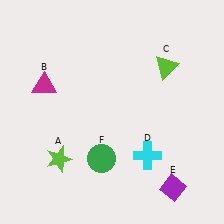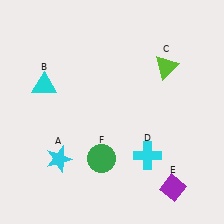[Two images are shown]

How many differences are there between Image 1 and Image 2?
There are 2 differences between the two images.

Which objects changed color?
A changed from lime to cyan. B changed from magenta to cyan.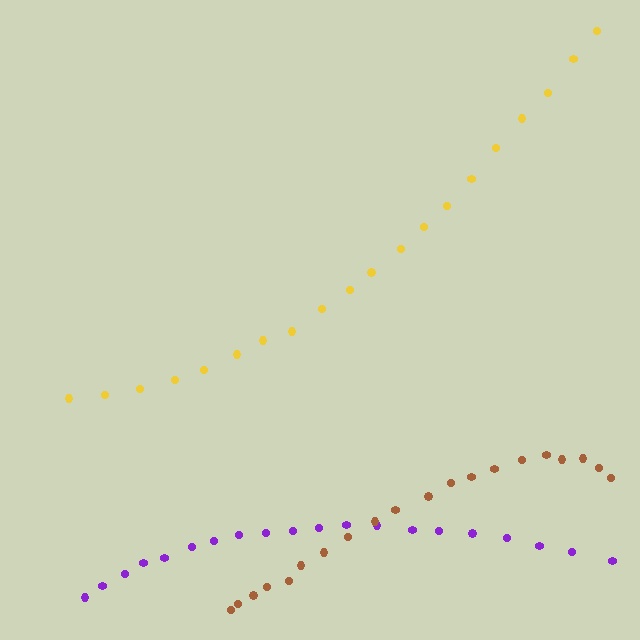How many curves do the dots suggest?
There are 3 distinct paths.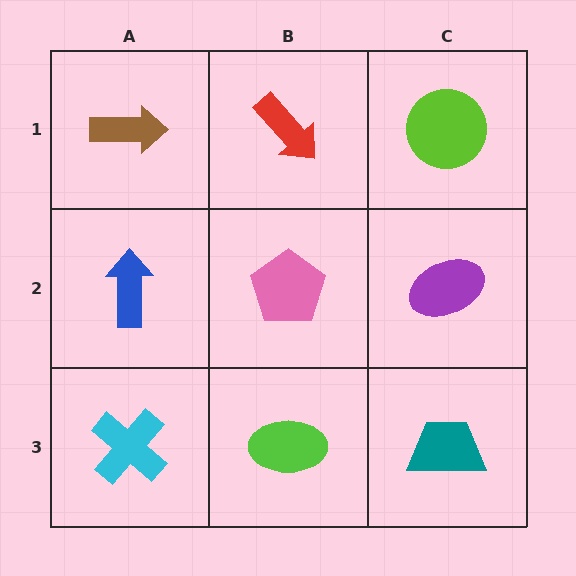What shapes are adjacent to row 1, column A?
A blue arrow (row 2, column A), a red arrow (row 1, column B).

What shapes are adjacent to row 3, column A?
A blue arrow (row 2, column A), a lime ellipse (row 3, column B).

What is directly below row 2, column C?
A teal trapezoid.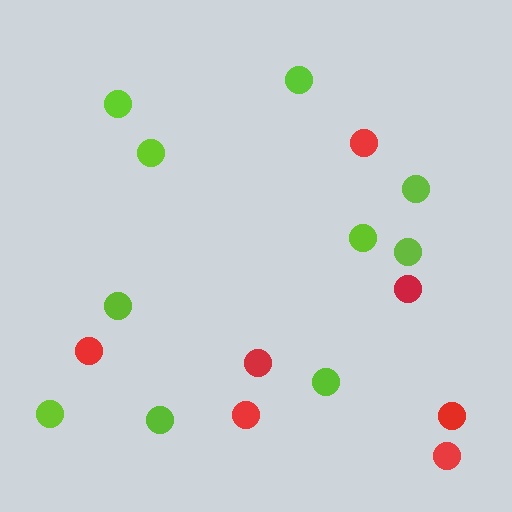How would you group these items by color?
There are 2 groups: one group of lime circles (10) and one group of red circles (7).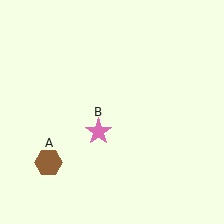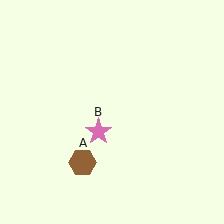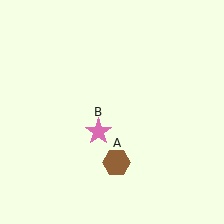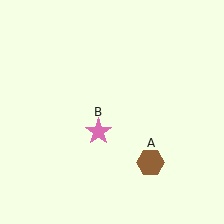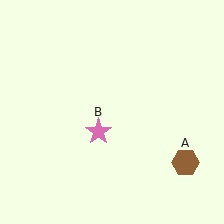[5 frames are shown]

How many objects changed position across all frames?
1 object changed position: brown hexagon (object A).